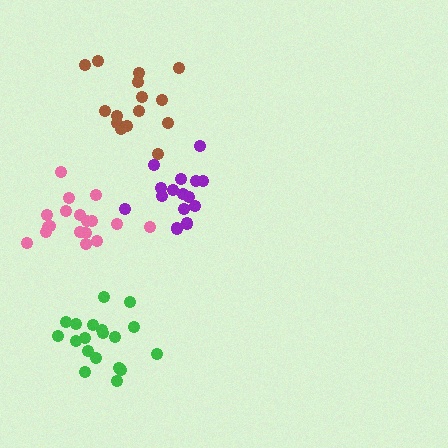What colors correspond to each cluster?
The clusters are colored: purple, green, pink, brown.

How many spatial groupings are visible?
There are 4 spatial groupings.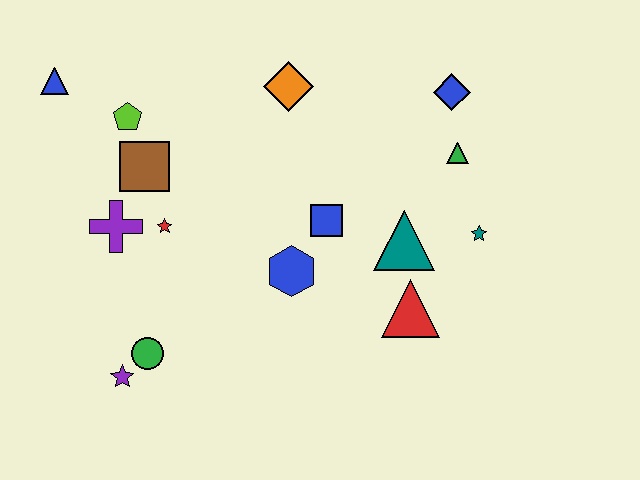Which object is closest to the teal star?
The teal triangle is closest to the teal star.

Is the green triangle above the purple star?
Yes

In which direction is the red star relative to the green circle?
The red star is above the green circle.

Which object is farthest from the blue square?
The blue triangle is farthest from the blue square.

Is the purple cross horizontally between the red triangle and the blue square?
No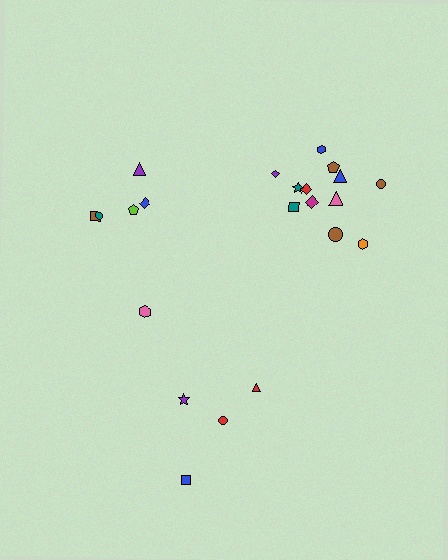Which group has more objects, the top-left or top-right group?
The top-right group.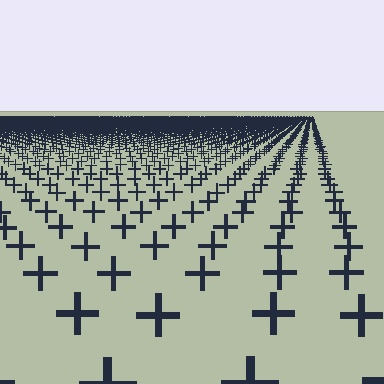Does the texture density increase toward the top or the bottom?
Density increases toward the top.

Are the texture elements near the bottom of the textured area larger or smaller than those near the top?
Larger. Near the bottom, elements are closer to the viewer and appear at a bigger on-screen size.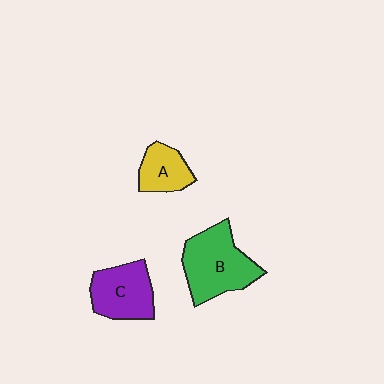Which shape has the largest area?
Shape B (green).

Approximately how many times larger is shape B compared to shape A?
Approximately 1.9 times.